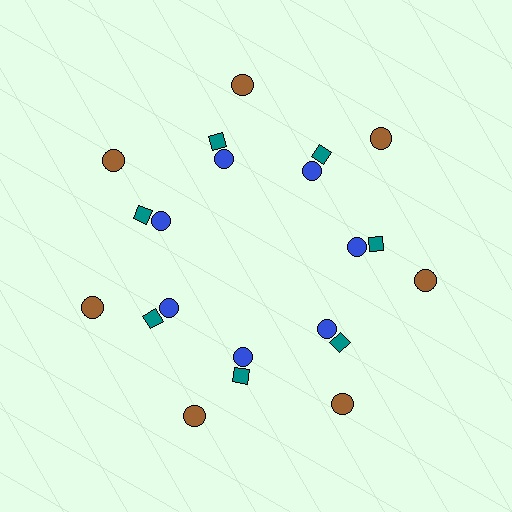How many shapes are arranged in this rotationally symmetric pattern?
There are 21 shapes, arranged in 7 groups of 3.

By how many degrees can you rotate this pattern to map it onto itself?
The pattern maps onto itself every 51 degrees of rotation.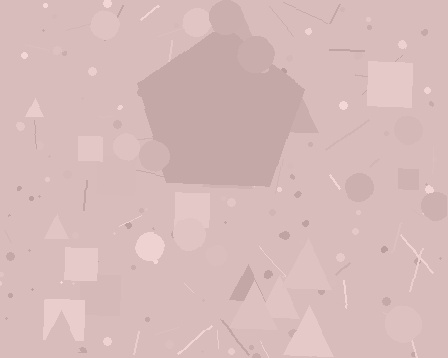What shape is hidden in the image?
A pentagon is hidden in the image.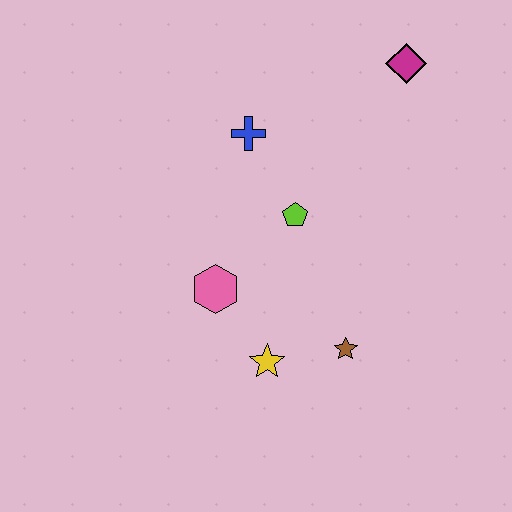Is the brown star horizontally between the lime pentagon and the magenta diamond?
Yes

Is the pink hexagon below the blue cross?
Yes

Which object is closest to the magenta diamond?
The blue cross is closest to the magenta diamond.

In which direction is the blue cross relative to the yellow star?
The blue cross is above the yellow star.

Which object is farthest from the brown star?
The magenta diamond is farthest from the brown star.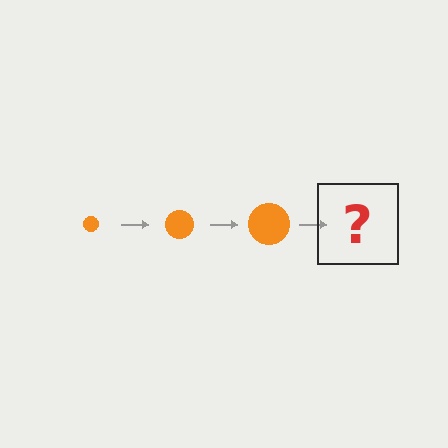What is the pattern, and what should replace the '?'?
The pattern is that the circle gets progressively larger each step. The '?' should be an orange circle, larger than the previous one.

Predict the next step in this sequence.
The next step is an orange circle, larger than the previous one.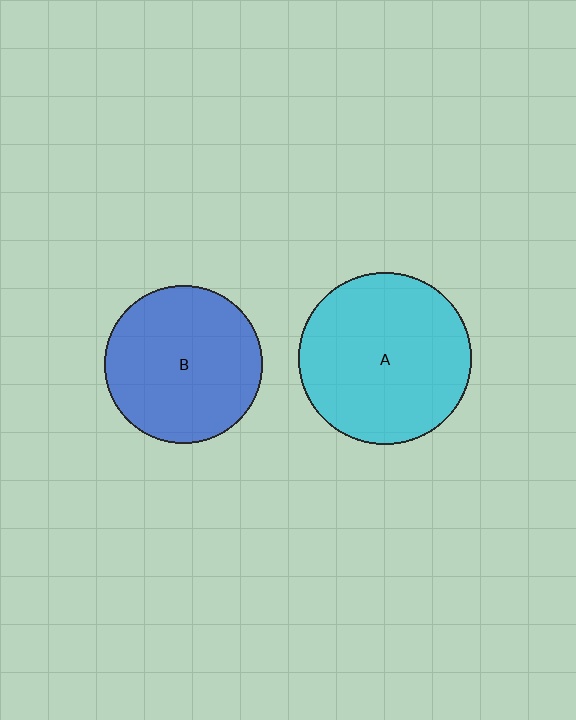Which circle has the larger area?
Circle A (cyan).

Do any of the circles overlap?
No, none of the circles overlap.